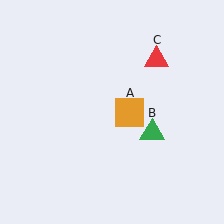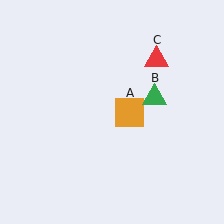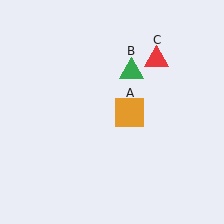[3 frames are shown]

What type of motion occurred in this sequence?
The green triangle (object B) rotated counterclockwise around the center of the scene.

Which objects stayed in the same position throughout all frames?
Orange square (object A) and red triangle (object C) remained stationary.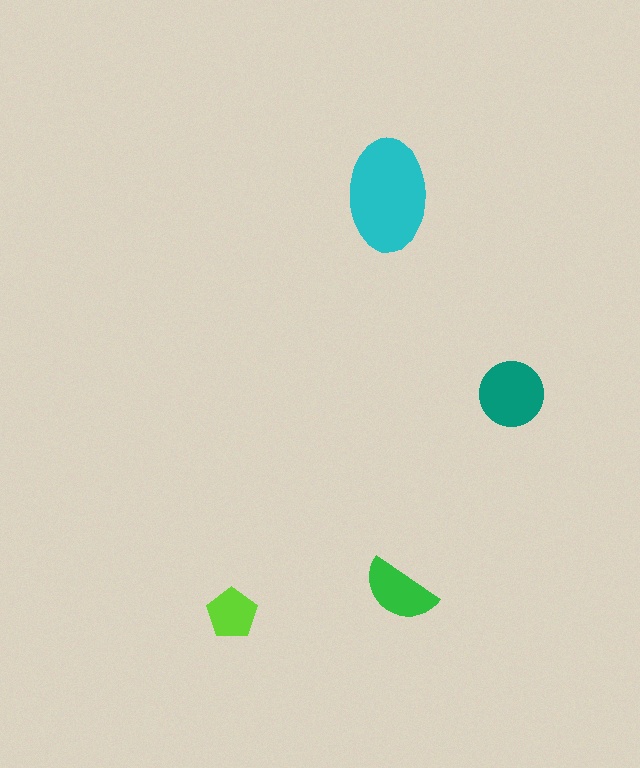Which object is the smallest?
The lime pentagon.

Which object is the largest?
The cyan ellipse.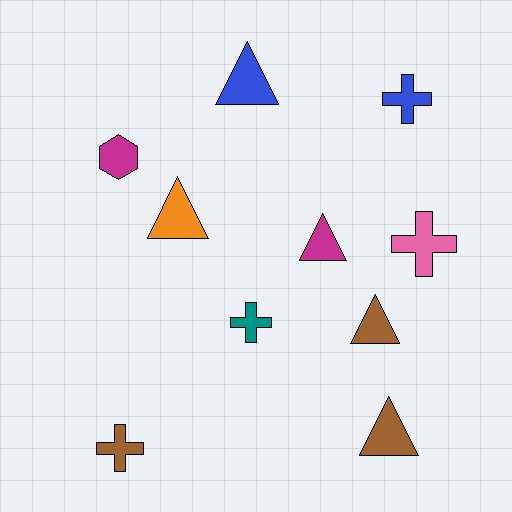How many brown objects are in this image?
There are 3 brown objects.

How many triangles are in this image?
There are 5 triangles.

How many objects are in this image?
There are 10 objects.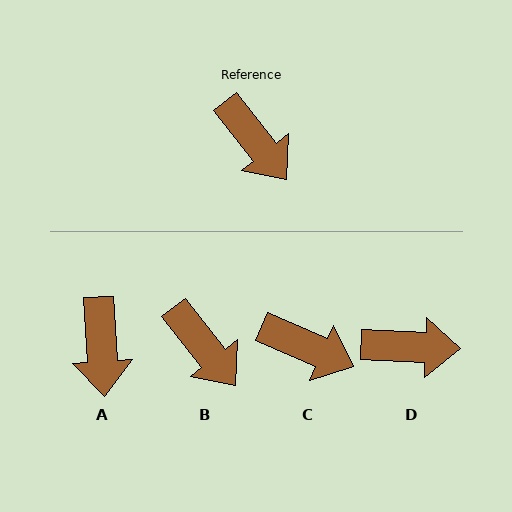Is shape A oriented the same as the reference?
No, it is off by about 35 degrees.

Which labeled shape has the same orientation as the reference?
B.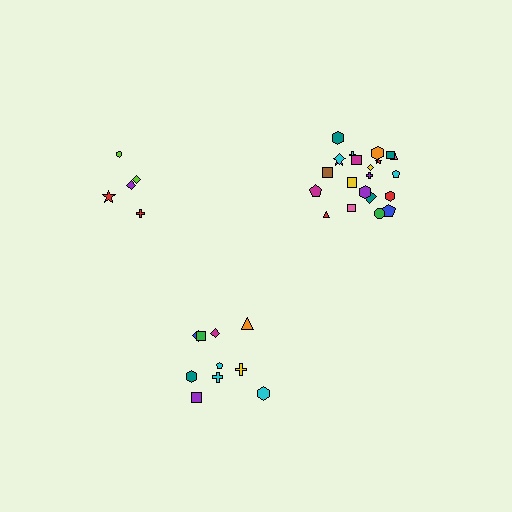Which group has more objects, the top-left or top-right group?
The top-right group.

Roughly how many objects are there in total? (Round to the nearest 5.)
Roughly 35 objects in total.